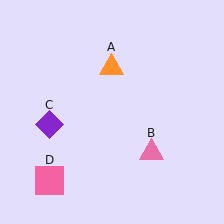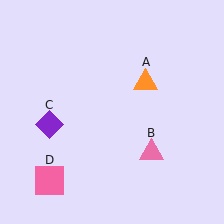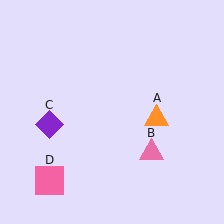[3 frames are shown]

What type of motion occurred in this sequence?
The orange triangle (object A) rotated clockwise around the center of the scene.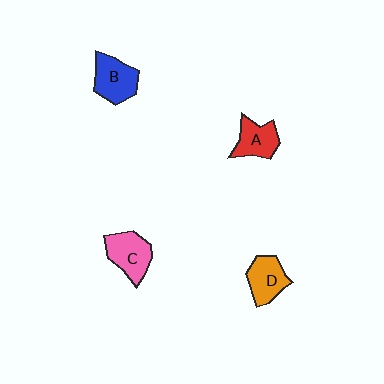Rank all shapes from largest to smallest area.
From largest to smallest: C (pink), B (blue), D (orange), A (red).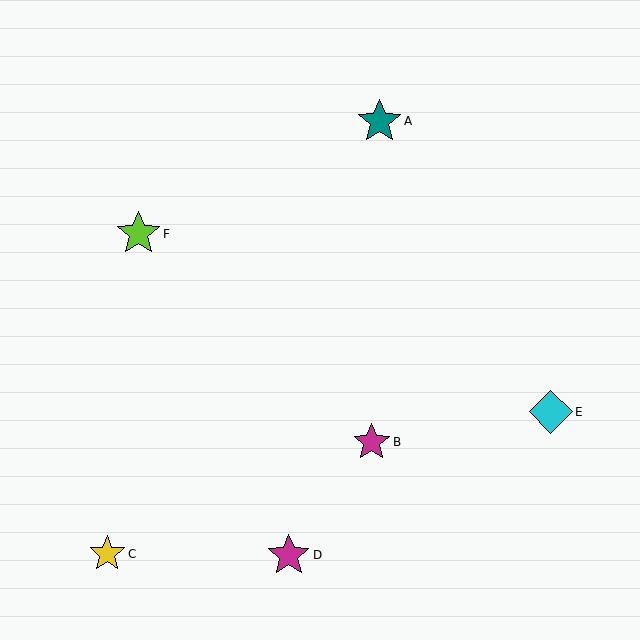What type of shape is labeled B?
Shape B is a magenta star.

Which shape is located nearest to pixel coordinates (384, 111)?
The teal star (labeled A) at (380, 121) is nearest to that location.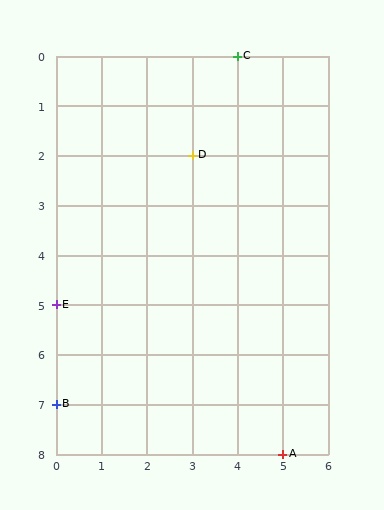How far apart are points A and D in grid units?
Points A and D are 2 columns and 6 rows apart (about 6.3 grid units diagonally).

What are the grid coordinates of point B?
Point B is at grid coordinates (0, 7).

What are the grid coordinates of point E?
Point E is at grid coordinates (0, 5).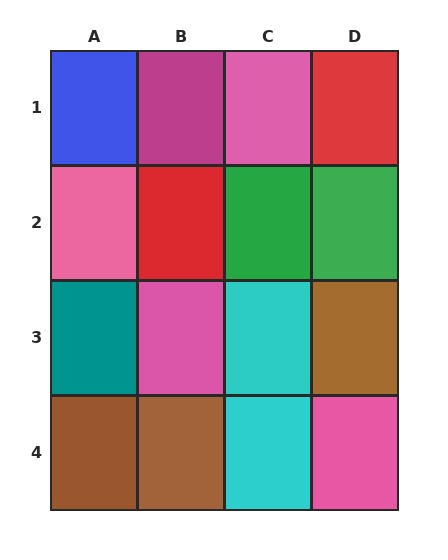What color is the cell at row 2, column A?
Pink.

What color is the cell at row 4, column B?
Brown.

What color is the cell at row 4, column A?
Brown.